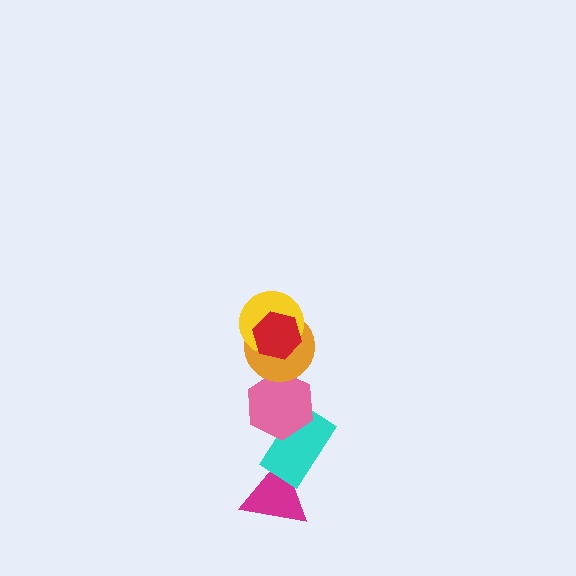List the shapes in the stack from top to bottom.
From top to bottom: the red hexagon, the yellow circle, the orange circle, the pink hexagon, the cyan rectangle, the magenta triangle.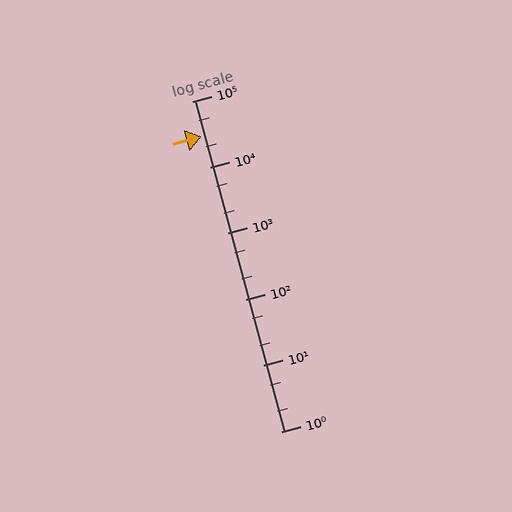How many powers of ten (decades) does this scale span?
The scale spans 5 decades, from 1 to 100000.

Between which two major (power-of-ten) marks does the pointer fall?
The pointer is between 10000 and 100000.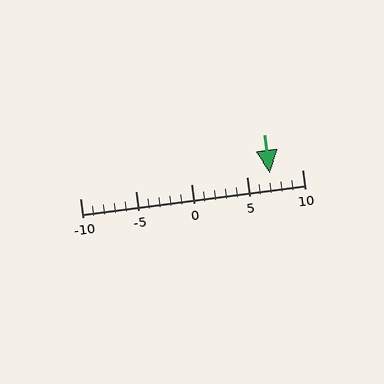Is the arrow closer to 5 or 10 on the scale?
The arrow is closer to 5.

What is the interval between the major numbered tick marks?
The major tick marks are spaced 5 units apart.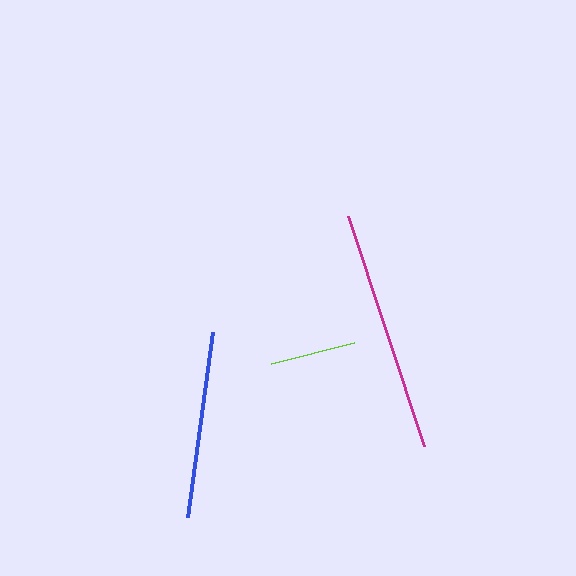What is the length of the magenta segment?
The magenta segment is approximately 242 pixels long.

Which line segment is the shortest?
The lime line is the shortest at approximately 86 pixels.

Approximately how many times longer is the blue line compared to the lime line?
The blue line is approximately 2.2 times the length of the lime line.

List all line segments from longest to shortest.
From longest to shortest: magenta, blue, lime.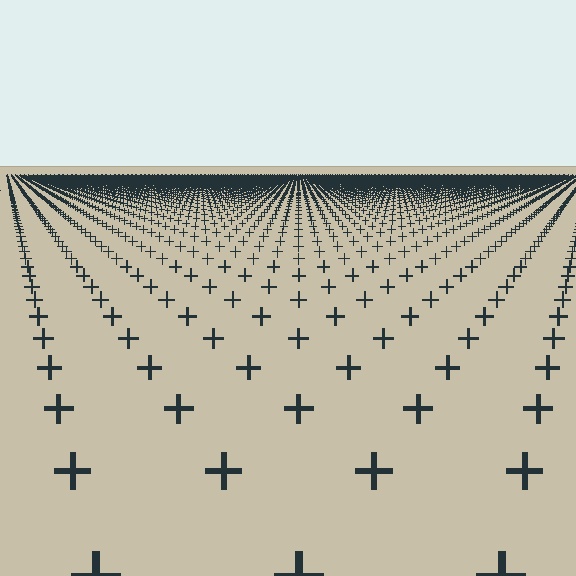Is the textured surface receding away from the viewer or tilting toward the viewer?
The surface is receding away from the viewer. Texture elements get smaller and denser toward the top.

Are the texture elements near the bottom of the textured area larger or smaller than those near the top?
Larger. Near the bottom, elements are closer to the viewer and appear at a bigger on-screen size.